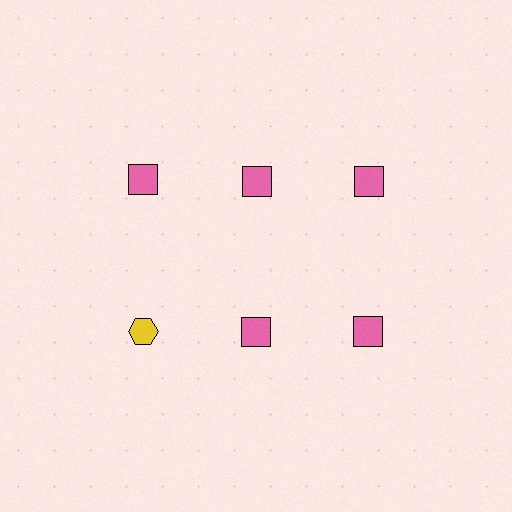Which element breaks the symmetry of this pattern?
The yellow hexagon in the second row, leftmost column breaks the symmetry. All other shapes are pink squares.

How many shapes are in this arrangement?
There are 6 shapes arranged in a grid pattern.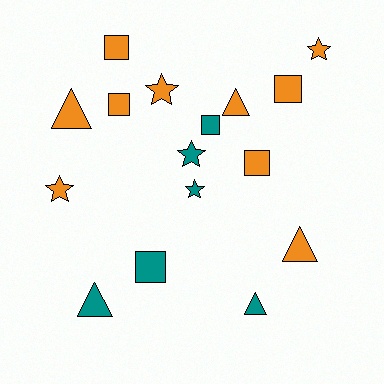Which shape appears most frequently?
Square, with 6 objects.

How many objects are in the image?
There are 16 objects.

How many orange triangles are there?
There are 3 orange triangles.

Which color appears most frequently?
Orange, with 10 objects.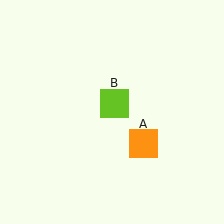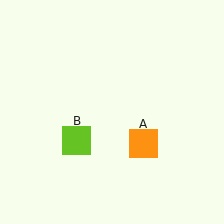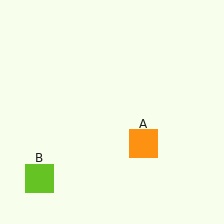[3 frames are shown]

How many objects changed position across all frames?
1 object changed position: lime square (object B).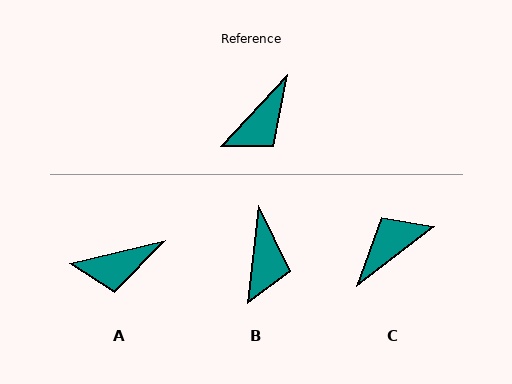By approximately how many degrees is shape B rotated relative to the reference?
Approximately 37 degrees counter-clockwise.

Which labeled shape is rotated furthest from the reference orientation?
C, about 171 degrees away.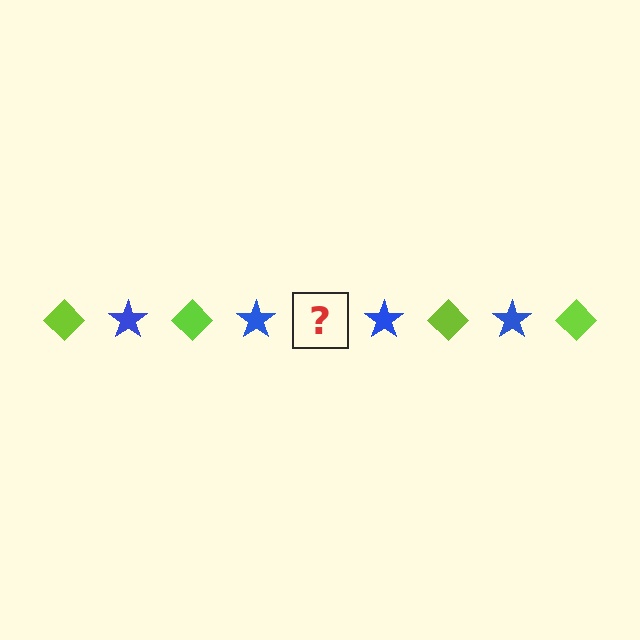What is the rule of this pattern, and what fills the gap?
The rule is that the pattern alternates between lime diamond and blue star. The gap should be filled with a lime diamond.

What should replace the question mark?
The question mark should be replaced with a lime diamond.